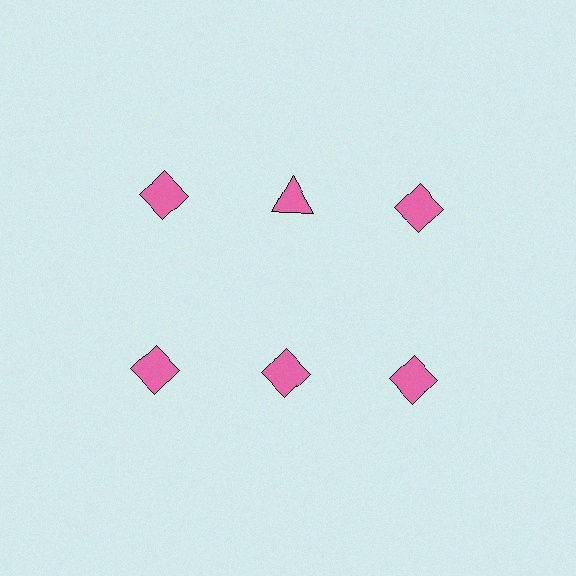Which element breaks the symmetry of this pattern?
The pink triangle in the top row, second from left column breaks the symmetry. All other shapes are pink diamonds.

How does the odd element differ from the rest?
It has a different shape: triangle instead of diamond.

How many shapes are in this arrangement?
There are 6 shapes arranged in a grid pattern.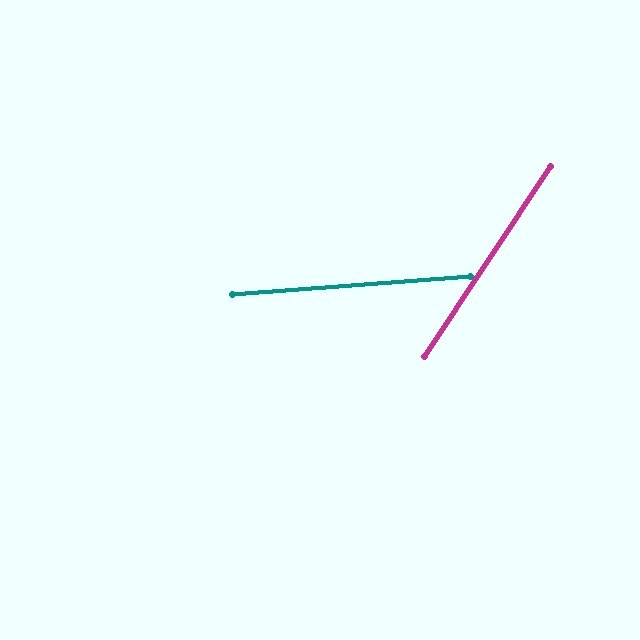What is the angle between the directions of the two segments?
Approximately 52 degrees.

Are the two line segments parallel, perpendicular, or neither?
Neither parallel nor perpendicular — they differ by about 52°.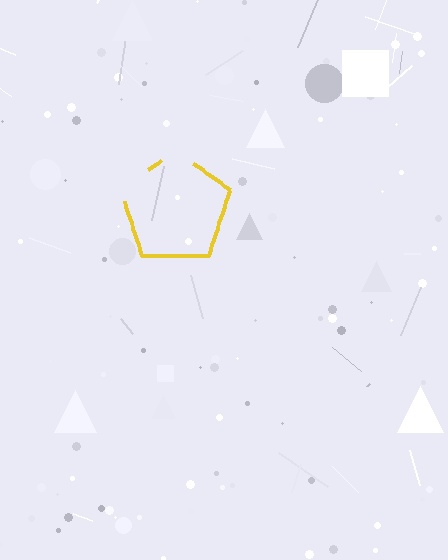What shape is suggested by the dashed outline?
The dashed outline suggests a pentagon.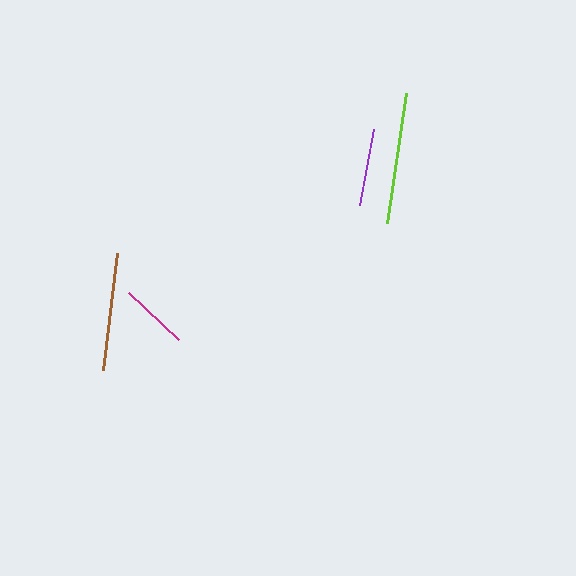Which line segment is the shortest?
The magenta line is the shortest at approximately 69 pixels.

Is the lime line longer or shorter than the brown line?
The lime line is longer than the brown line.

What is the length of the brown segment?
The brown segment is approximately 118 pixels long.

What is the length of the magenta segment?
The magenta segment is approximately 69 pixels long.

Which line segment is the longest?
The lime line is the longest at approximately 131 pixels.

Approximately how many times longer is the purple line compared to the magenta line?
The purple line is approximately 1.1 times the length of the magenta line.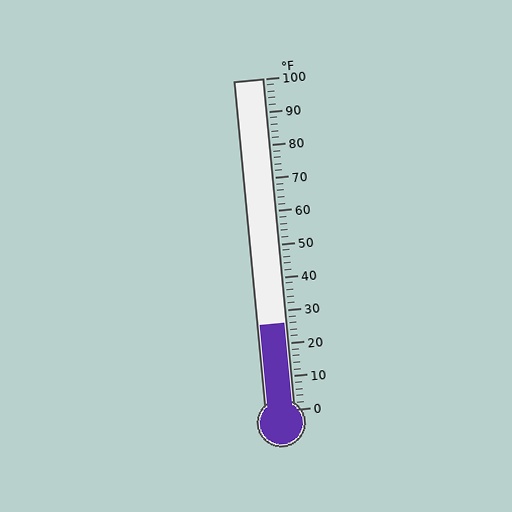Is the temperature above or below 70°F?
The temperature is below 70°F.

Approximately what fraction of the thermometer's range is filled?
The thermometer is filled to approximately 25% of its range.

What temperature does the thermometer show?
The thermometer shows approximately 26°F.